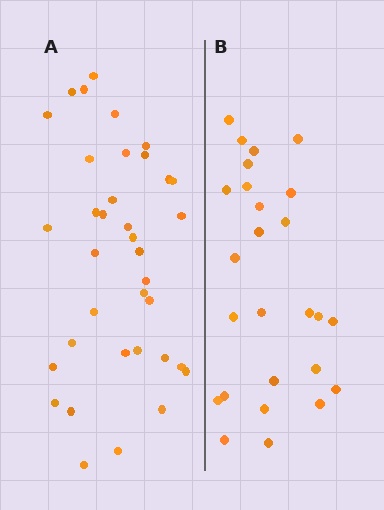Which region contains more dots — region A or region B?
Region A (the left region) has more dots.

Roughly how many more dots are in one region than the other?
Region A has roughly 10 or so more dots than region B.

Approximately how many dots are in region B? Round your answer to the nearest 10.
About 30 dots. (The exact count is 26, which rounds to 30.)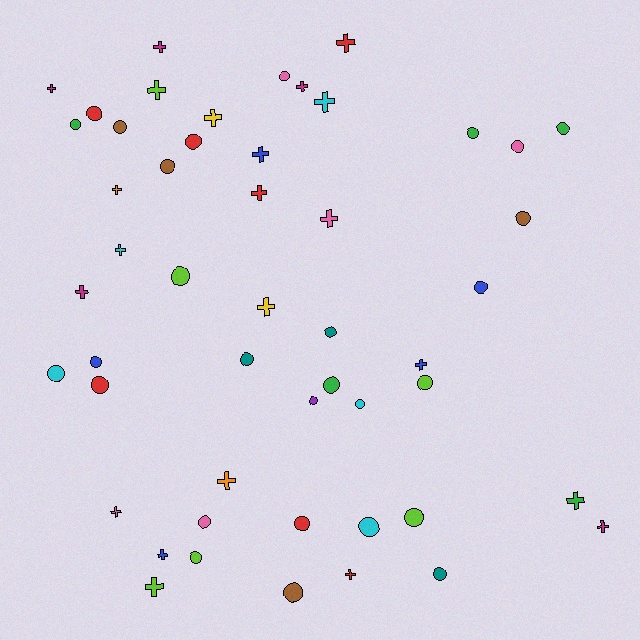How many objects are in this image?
There are 50 objects.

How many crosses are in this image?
There are 22 crosses.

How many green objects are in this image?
There are 5 green objects.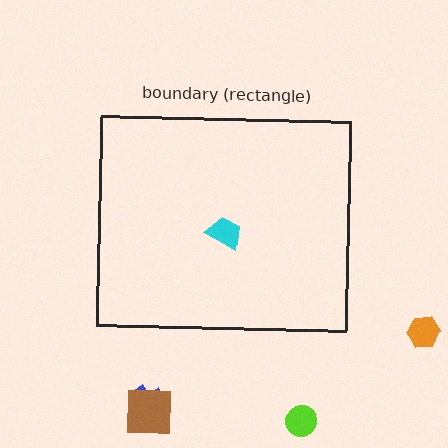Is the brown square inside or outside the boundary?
Outside.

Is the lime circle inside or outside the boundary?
Outside.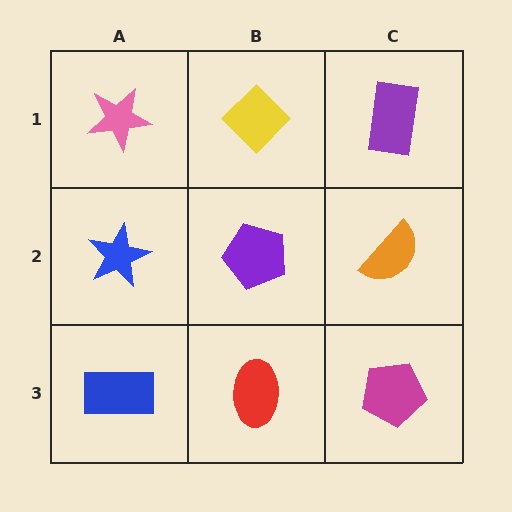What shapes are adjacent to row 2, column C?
A purple rectangle (row 1, column C), a magenta pentagon (row 3, column C), a purple pentagon (row 2, column B).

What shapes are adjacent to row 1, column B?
A purple pentagon (row 2, column B), a pink star (row 1, column A), a purple rectangle (row 1, column C).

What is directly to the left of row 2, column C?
A purple pentagon.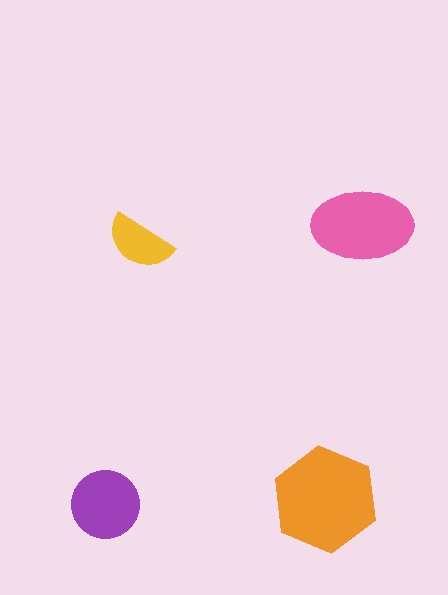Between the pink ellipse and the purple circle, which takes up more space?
The pink ellipse.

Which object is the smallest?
The yellow semicircle.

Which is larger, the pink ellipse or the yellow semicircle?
The pink ellipse.